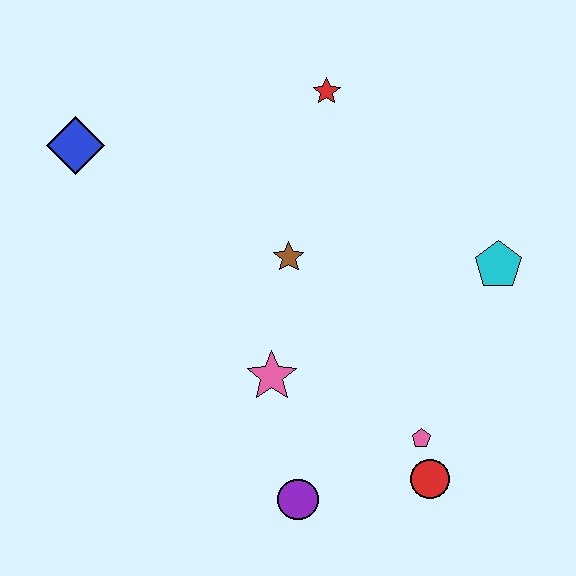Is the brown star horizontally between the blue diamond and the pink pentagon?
Yes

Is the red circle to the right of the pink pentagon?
Yes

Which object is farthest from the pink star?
The blue diamond is farthest from the pink star.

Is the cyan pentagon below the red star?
Yes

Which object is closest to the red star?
The brown star is closest to the red star.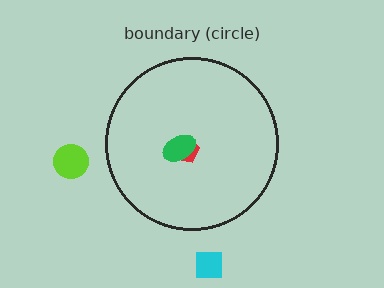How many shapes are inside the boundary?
2 inside, 2 outside.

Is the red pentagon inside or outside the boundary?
Inside.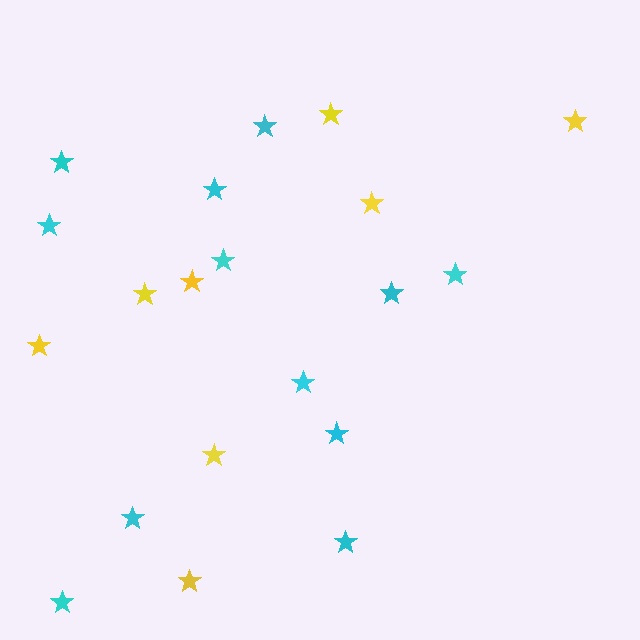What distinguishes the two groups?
There are 2 groups: one group of yellow stars (8) and one group of cyan stars (12).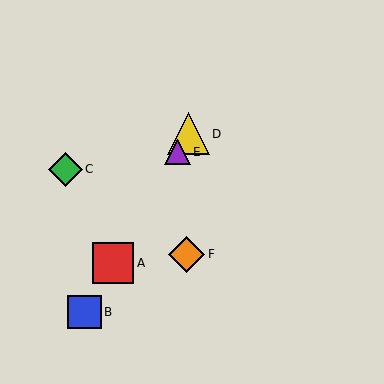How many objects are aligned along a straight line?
4 objects (A, B, D, E) are aligned along a straight line.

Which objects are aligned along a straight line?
Objects A, B, D, E are aligned along a straight line.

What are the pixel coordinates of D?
Object D is at (188, 134).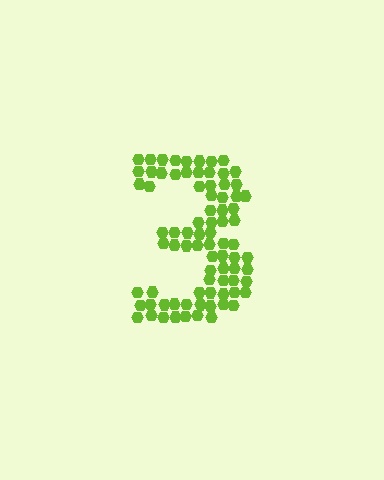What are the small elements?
The small elements are hexagons.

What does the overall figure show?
The overall figure shows the digit 3.